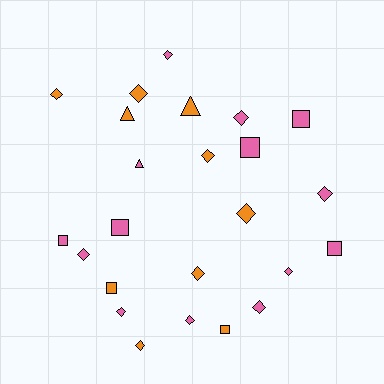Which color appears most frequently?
Pink, with 14 objects.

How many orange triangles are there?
There are 2 orange triangles.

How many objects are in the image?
There are 24 objects.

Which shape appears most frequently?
Diamond, with 14 objects.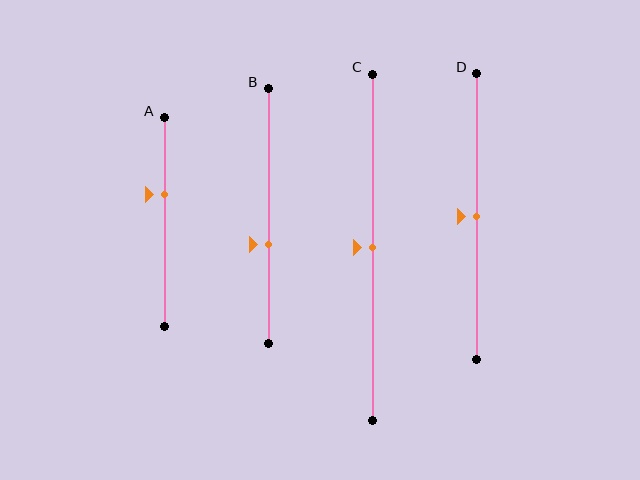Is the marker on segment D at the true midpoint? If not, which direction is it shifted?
Yes, the marker on segment D is at the true midpoint.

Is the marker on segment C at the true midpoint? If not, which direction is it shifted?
Yes, the marker on segment C is at the true midpoint.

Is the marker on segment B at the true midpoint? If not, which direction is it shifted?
No, the marker on segment B is shifted downward by about 11% of the segment length.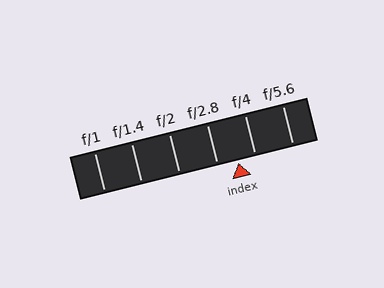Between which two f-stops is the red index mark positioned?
The index mark is between f/2.8 and f/4.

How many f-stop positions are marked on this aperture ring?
There are 6 f-stop positions marked.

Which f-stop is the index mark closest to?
The index mark is closest to f/4.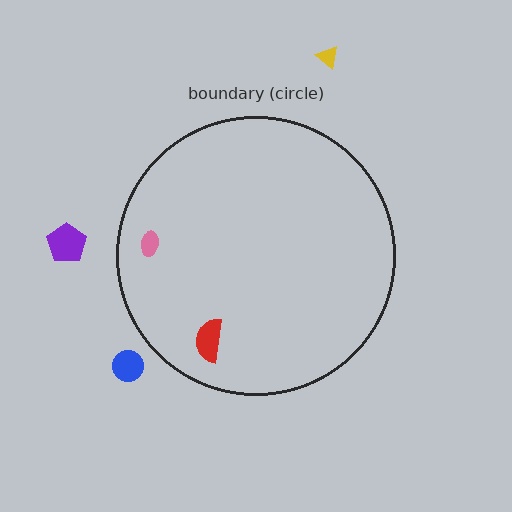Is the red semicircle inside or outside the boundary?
Inside.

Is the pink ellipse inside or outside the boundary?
Inside.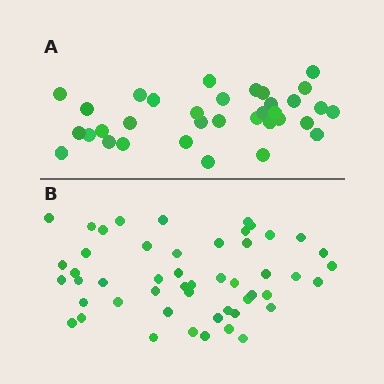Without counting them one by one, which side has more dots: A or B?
Region B (the bottom region) has more dots.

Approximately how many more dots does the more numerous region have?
Region B has approximately 15 more dots than region A.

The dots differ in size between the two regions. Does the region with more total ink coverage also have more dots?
No. Region A has more total ink coverage because its dots are larger, but region B actually contains more individual dots. Total area can be misleading — the number of items is what matters here.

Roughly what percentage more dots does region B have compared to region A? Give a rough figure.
About 45% more.